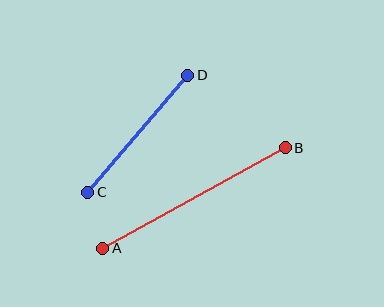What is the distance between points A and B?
The distance is approximately 208 pixels.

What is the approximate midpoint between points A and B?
The midpoint is at approximately (194, 198) pixels.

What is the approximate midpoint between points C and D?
The midpoint is at approximately (138, 134) pixels.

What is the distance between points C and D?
The distance is approximately 154 pixels.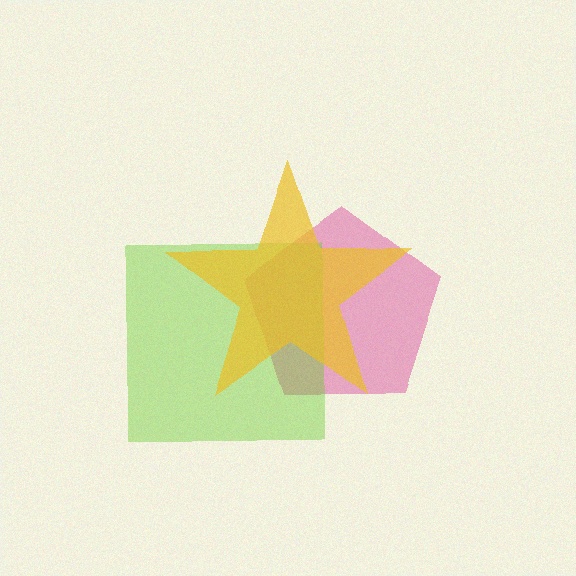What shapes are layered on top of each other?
The layered shapes are: a magenta pentagon, a lime square, a yellow star.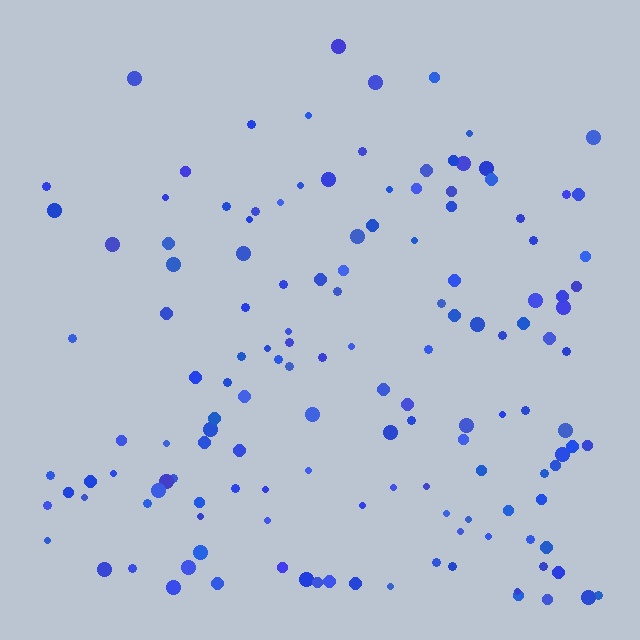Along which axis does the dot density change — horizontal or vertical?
Vertical.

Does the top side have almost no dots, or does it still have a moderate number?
Still a moderate number, just noticeably fewer than the bottom.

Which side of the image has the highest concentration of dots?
The bottom.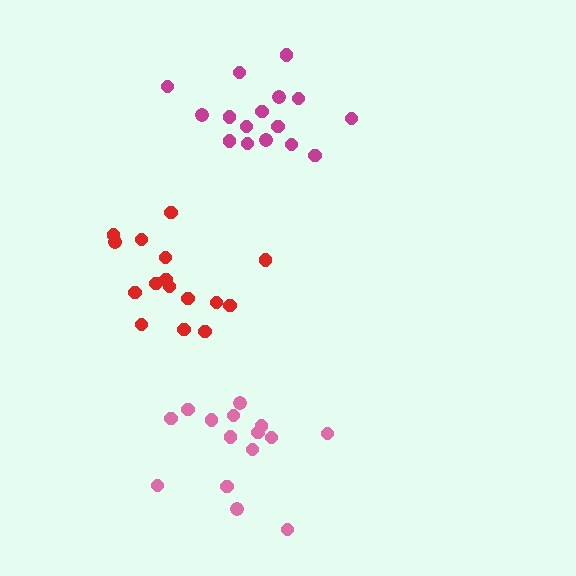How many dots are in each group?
Group 1: 15 dots, Group 2: 16 dots, Group 3: 16 dots (47 total).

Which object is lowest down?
The pink cluster is bottommost.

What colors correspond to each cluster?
The clusters are colored: pink, magenta, red.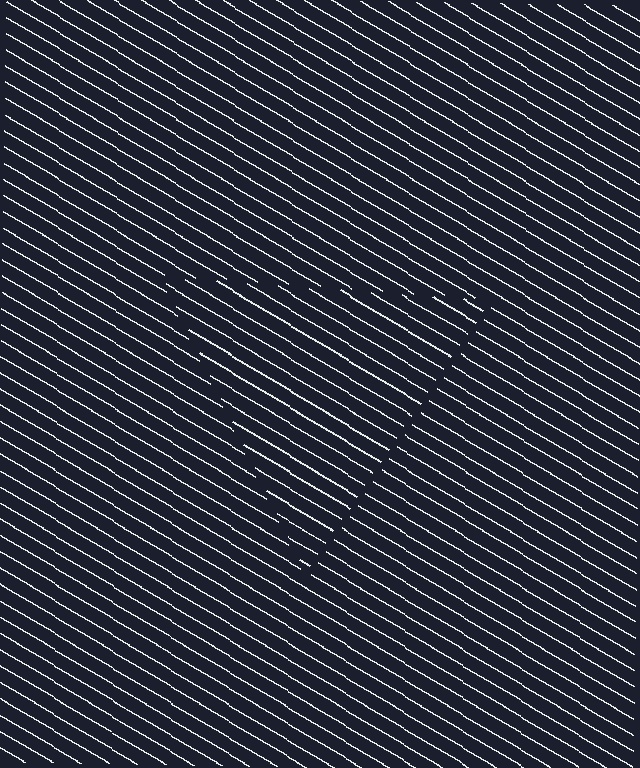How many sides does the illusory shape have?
3 sides — the line-ends trace a triangle.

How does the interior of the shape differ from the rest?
The interior of the shape contains the same grating, shifted by half a period — the contour is defined by the phase discontinuity where line-ends from the inner and outer gratings abut.